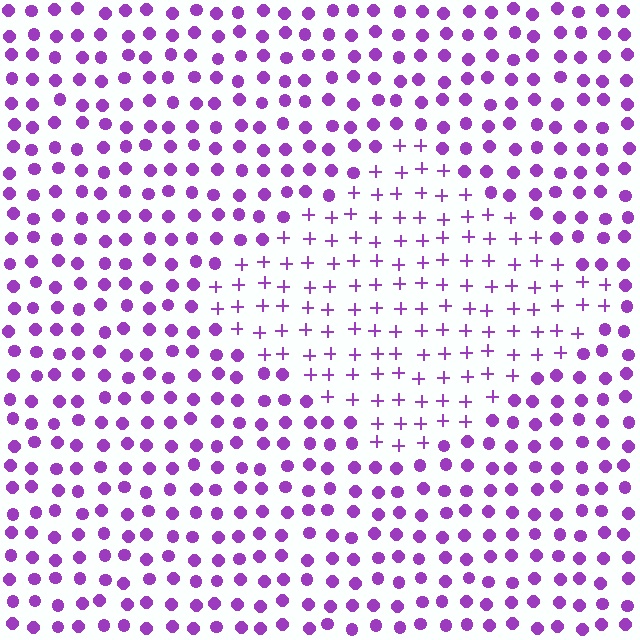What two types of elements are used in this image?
The image uses plus signs inside the diamond region and circles outside it.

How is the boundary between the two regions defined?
The boundary is defined by a change in element shape: plus signs inside vs. circles outside. All elements share the same color and spacing.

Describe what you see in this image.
The image is filled with small purple elements arranged in a uniform grid. A diamond-shaped region contains plus signs, while the surrounding area contains circles. The boundary is defined purely by the change in element shape.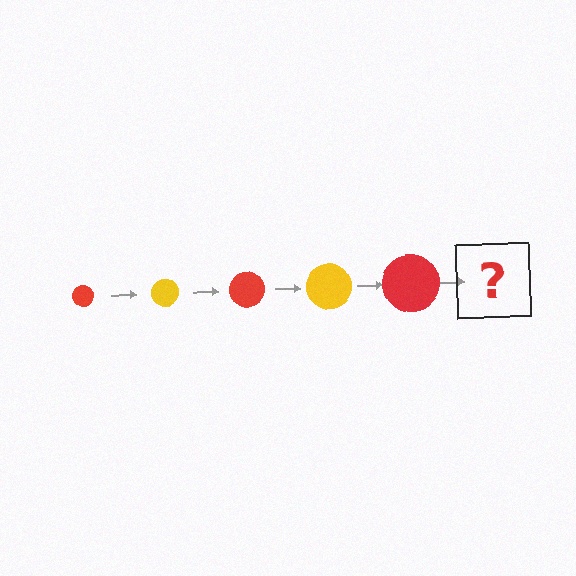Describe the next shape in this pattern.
It should be a yellow circle, larger than the previous one.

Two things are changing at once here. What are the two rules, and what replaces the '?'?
The two rules are that the circle grows larger each step and the color cycles through red and yellow. The '?' should be a yellow circle, larger than the previous one.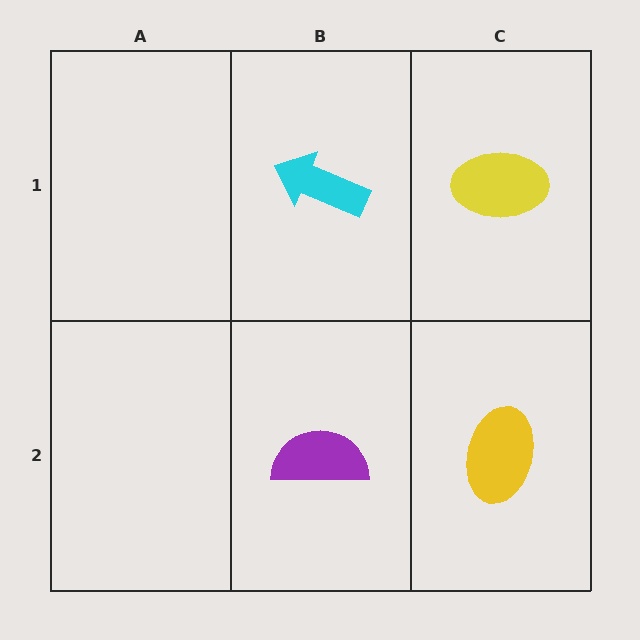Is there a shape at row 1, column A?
No, that cell is empty.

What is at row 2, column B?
A purple semicircle.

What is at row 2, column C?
A yellow ellipse.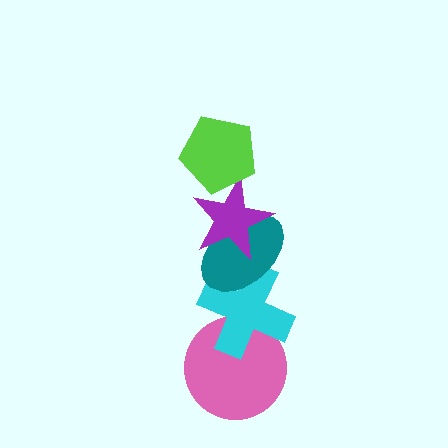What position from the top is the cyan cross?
The cyan cross is 4th from the top.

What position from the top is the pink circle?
The pink circle is 5th from the top.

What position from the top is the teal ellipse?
The teal ellipse is 3rd from the top.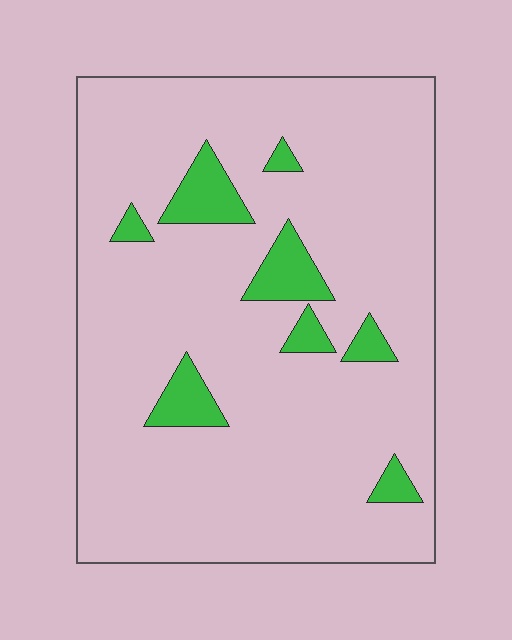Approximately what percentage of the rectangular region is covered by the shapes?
Approximately 10%.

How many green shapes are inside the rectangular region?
8.